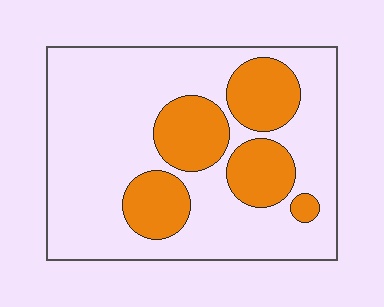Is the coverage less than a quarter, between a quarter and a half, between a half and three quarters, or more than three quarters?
Between a quarter and a half.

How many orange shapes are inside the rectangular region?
5.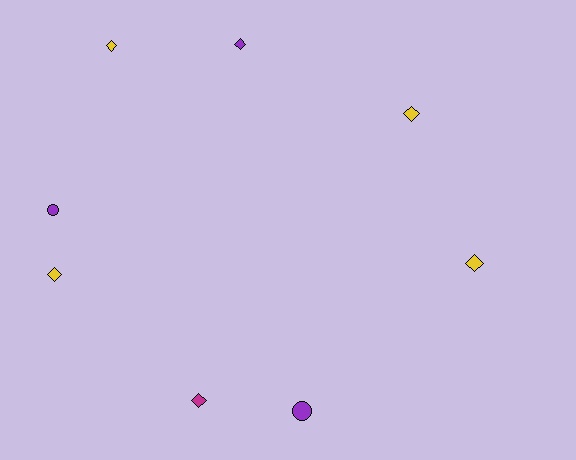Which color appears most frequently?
Yellow, with 4 objects.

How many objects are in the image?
There are 8 objects.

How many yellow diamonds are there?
There are 4 yellow diamonds.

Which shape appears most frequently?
Diamond, with 6 objects.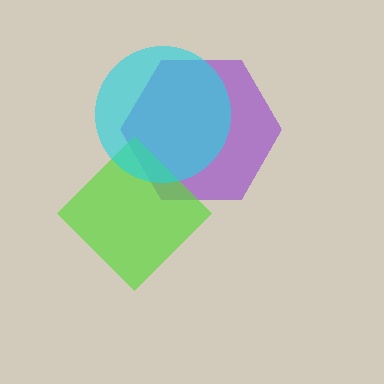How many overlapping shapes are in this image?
There are 3 overlapping shapes in the image.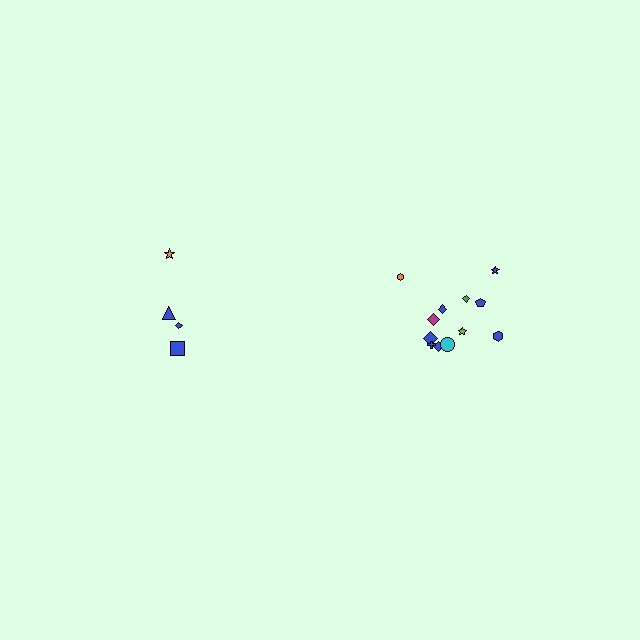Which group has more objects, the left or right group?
The right group.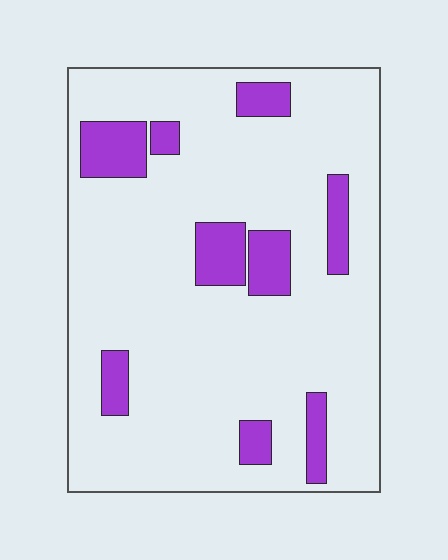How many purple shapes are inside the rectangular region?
9.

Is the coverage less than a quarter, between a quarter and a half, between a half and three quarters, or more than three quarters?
Less than a quarter.